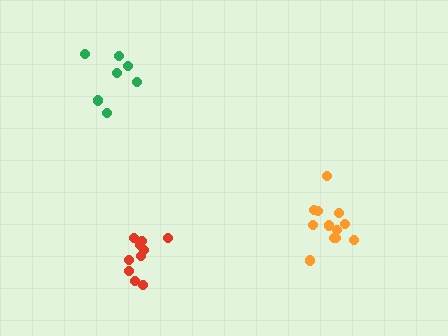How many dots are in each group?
Group 1: 7 dots, Group 2: 12 dots, Group 3: 10 dots (29 total).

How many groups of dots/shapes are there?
There are 3 groups.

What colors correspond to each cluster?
The clusters are colored: green, orange, red.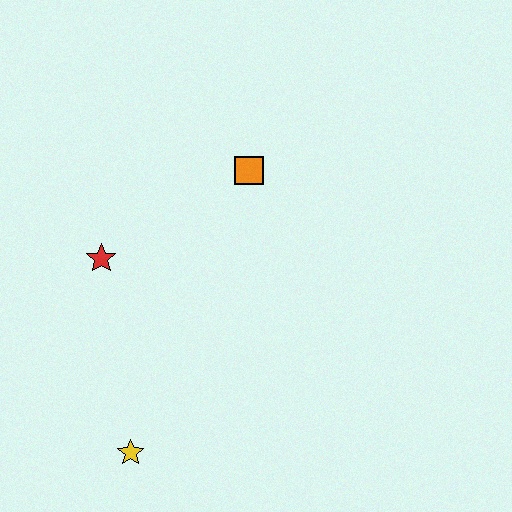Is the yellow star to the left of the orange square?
Yes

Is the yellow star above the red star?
No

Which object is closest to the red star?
The orange square is closest to the red star.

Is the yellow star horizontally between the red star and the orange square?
Yes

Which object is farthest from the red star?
The yellow star is farthest from the red star.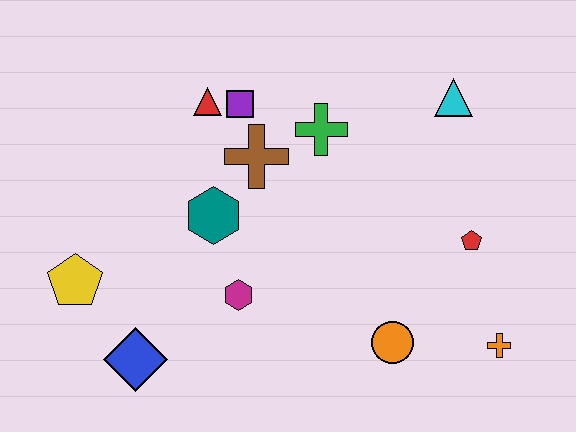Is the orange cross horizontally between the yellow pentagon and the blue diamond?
No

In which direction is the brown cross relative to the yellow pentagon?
The brown cross is to the right of the yellow pentagon.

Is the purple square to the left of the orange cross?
Yes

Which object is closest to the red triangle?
The purple square is closest to the red triangle.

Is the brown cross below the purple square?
Yes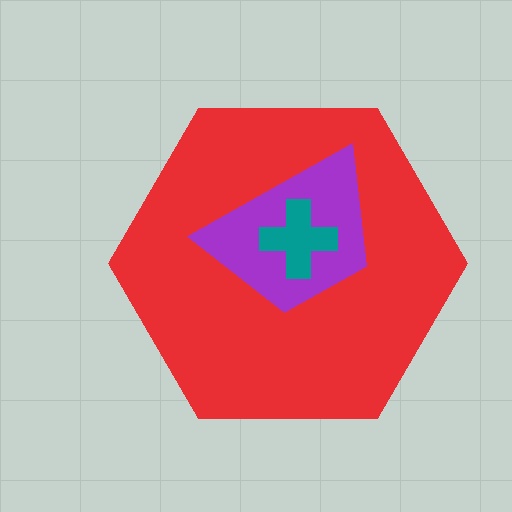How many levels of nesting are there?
3.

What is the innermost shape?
The teal cross.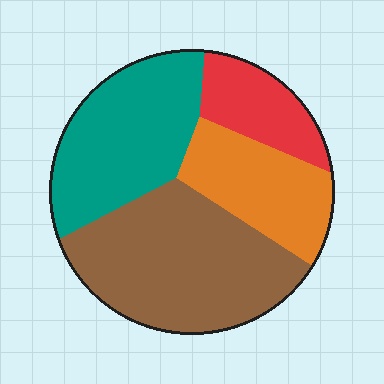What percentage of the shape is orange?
Orange covers 20% of the shape.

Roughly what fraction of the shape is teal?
Teal covers about 30% of the shape.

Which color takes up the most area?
Brown, at roughly 40%.